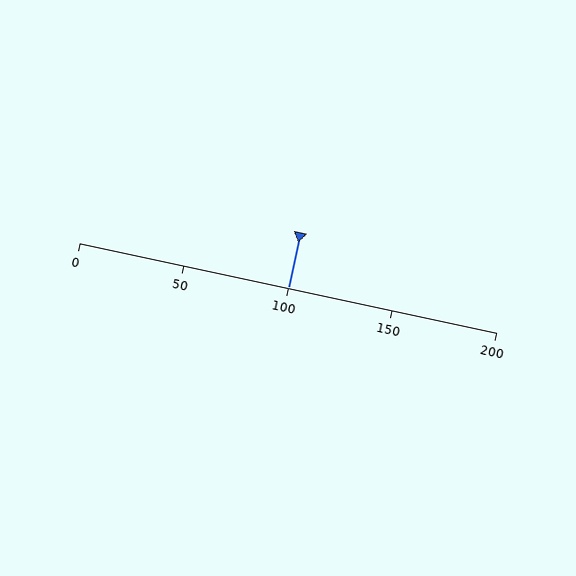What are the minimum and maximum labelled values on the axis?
The axis runs from 0 to 200.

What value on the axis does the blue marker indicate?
The marker indicates approximately 100.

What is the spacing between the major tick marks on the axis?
The major ticks are spaced 50 apart.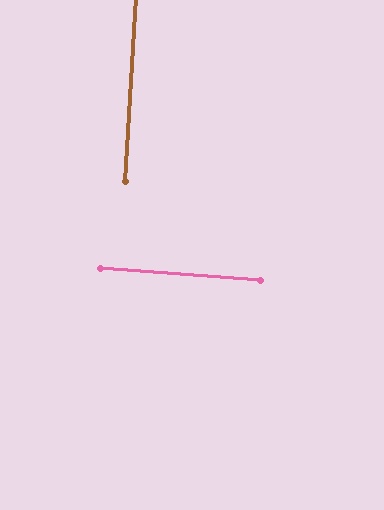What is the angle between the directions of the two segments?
Approximately 89 degrees.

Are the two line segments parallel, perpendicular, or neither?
Perpendicular — they meet at approximately 89°.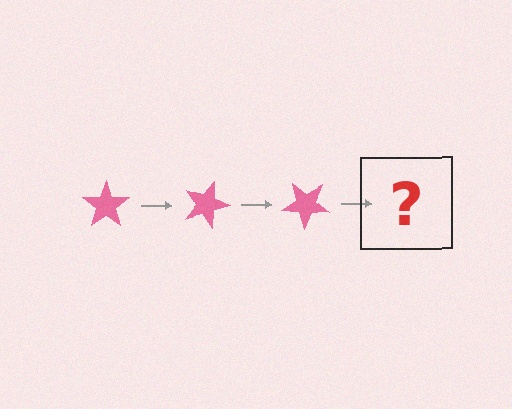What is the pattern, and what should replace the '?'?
The pattern is that the star rotates 20 degrees each step. The '?' should be a pink star rotated 60 degrees.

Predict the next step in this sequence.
The next step is a pink star rotated 60 degrees.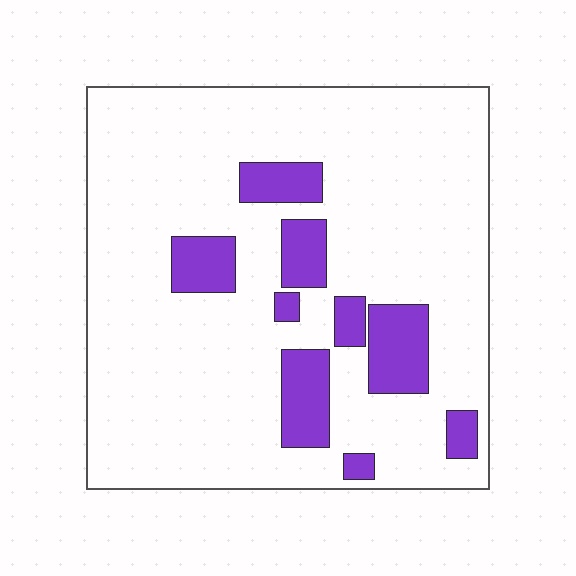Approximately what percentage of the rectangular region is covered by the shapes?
Approximately 15%.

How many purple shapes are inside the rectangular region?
9.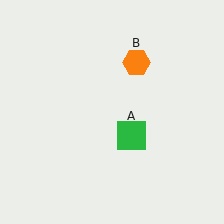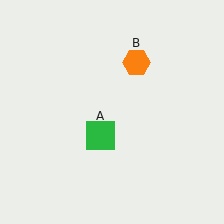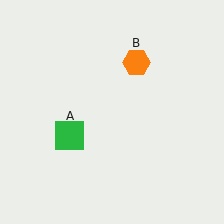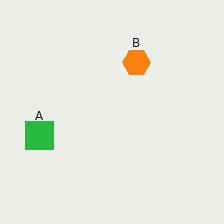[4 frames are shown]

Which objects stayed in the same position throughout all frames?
Orange hexagon (object B) remained stationary.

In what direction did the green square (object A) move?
The green square (object A) moved left.